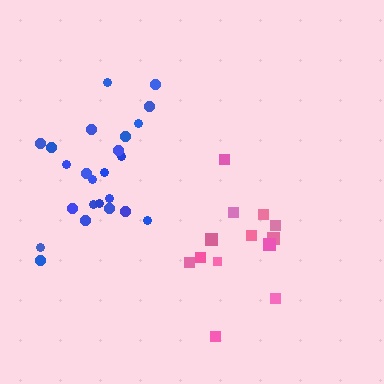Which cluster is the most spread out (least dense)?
Pink.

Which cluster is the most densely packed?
Blue.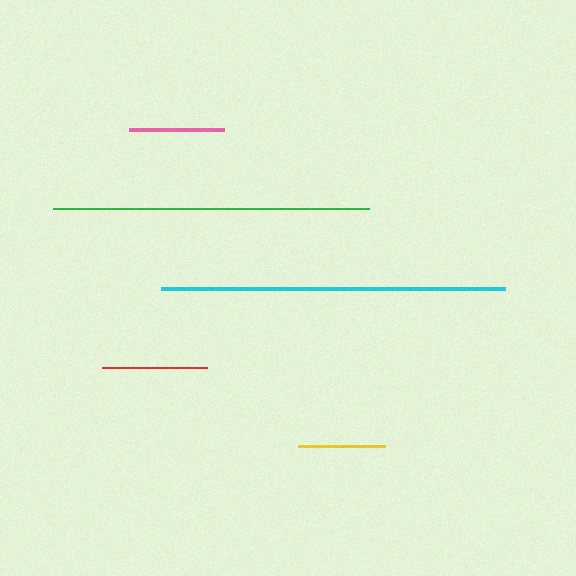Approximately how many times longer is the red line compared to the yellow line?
The red line is approximately 1.2 times the length of the yellow line.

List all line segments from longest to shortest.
From longest to shortest: cyan, green, red, pink, yellow.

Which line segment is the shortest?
The yellow line is the shortest at approximately 87 pixels.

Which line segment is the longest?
The cyan line is the longest at approximately 344 pixels.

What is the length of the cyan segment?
The cyan segment is approximately 344 pixels long.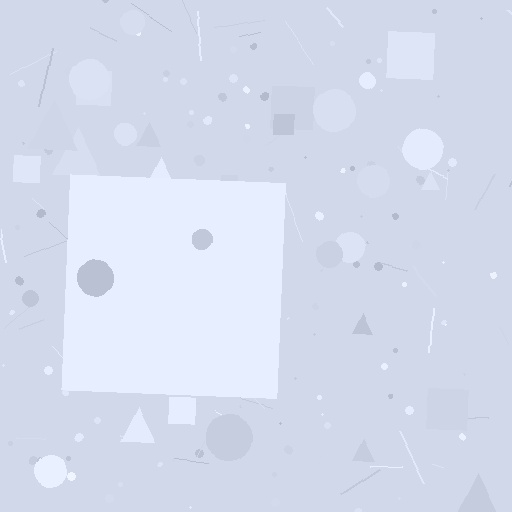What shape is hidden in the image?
A square is hidden in the image.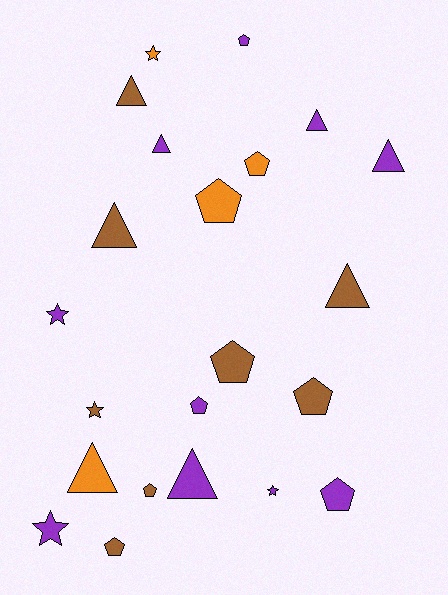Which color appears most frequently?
Purple, with 10 objects.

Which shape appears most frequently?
Pentagon, with 9 objects.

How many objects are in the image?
There are 22 objects.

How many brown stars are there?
There is 1 brown star.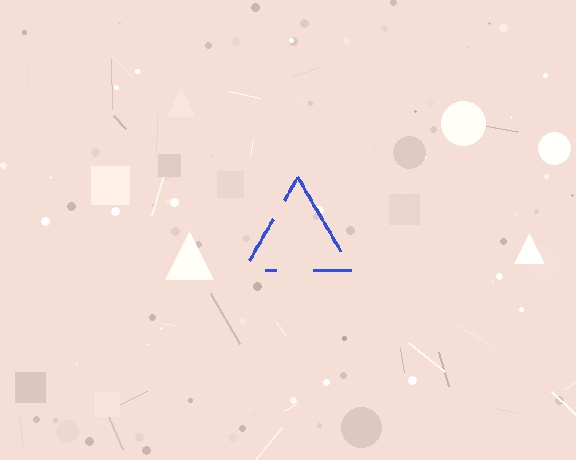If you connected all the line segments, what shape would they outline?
They would outline a triangle.